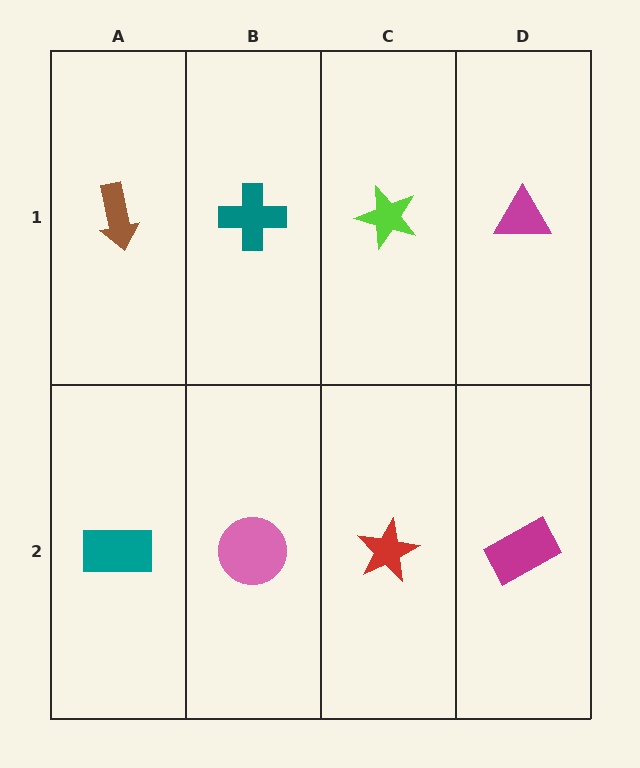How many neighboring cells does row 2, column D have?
2.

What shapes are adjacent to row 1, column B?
A pink circle (row 2, column B), a brown arrow (row 1, column A), a lime star (row 1, column C).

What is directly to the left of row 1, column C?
A teal cross.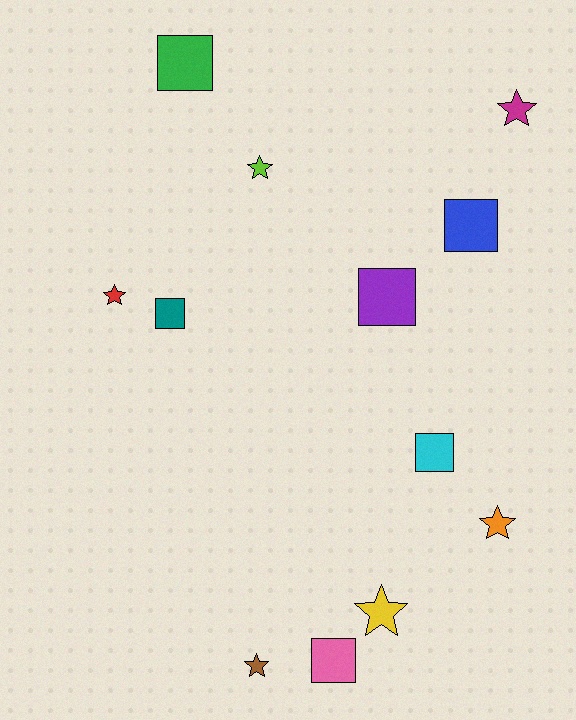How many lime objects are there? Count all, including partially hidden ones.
There is 1 lime object.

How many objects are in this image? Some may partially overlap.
There are 12 objects.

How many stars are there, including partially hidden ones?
There are 6 stars.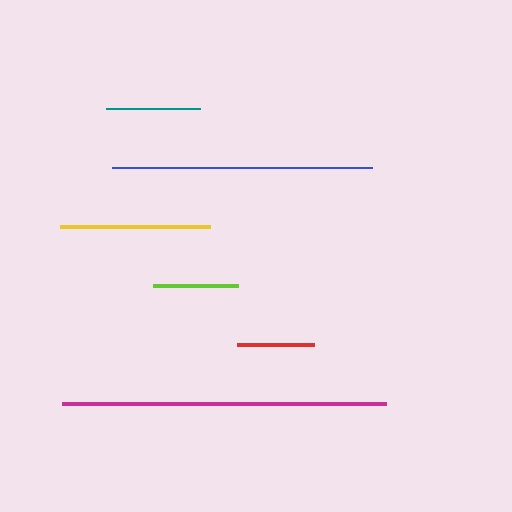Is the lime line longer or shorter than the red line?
The lime line is longer than the red line.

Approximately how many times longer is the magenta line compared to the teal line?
The magenta line is approximately 3.5 times the length of the teal line.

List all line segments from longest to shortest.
From longest to shortest: magenta, blue, yellow, teal, lime, red.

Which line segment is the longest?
The magenta line is the longest at approximately 324 pixels.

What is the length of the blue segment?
The blue segment is approximately 260 pixels long.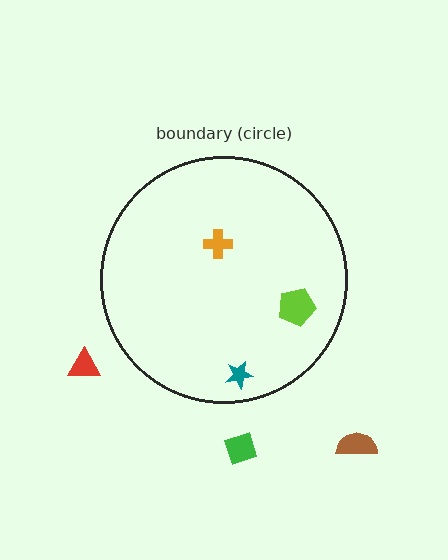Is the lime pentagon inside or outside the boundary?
Inside.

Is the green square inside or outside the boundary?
Outside.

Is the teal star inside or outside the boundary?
Inside.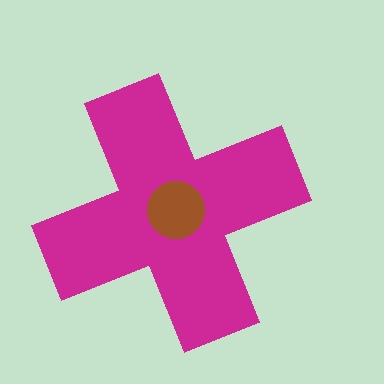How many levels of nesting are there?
2.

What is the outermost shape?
The magenta cross.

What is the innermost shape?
The brown circle.